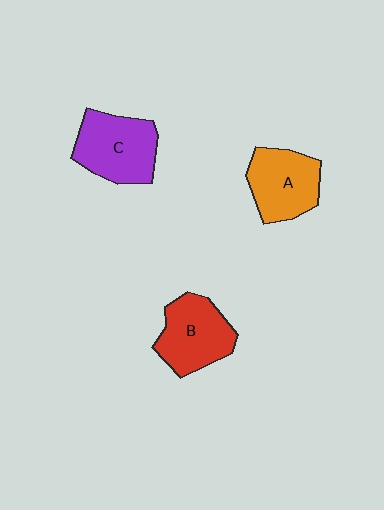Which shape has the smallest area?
Shape A (orange).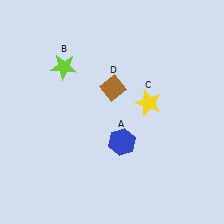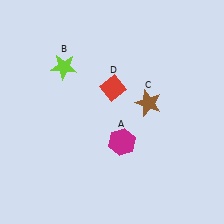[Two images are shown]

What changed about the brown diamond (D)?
In Image 1, D is brown. In Image 2, it changed to red.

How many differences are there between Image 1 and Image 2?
There are 3 differences between the two images.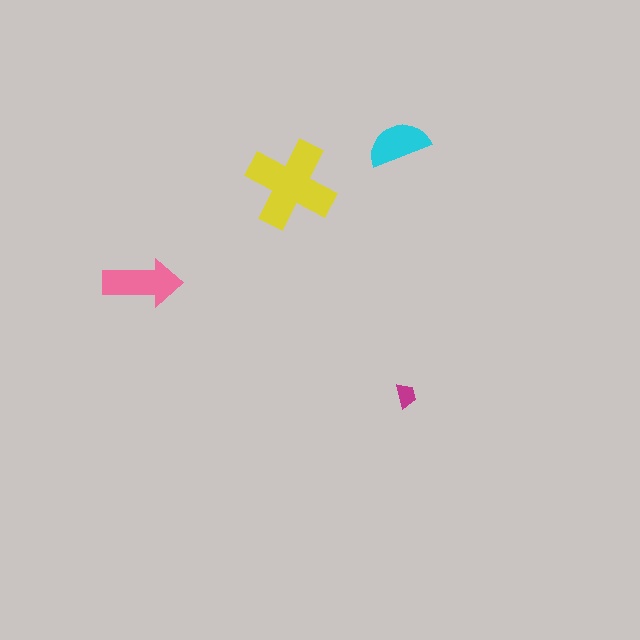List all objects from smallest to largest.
The magenta trapezoid, the cyan semicircle, the pink arrow, the yellow cross.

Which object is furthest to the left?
The pink arrow is leftmost.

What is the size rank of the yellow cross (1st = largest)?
1st.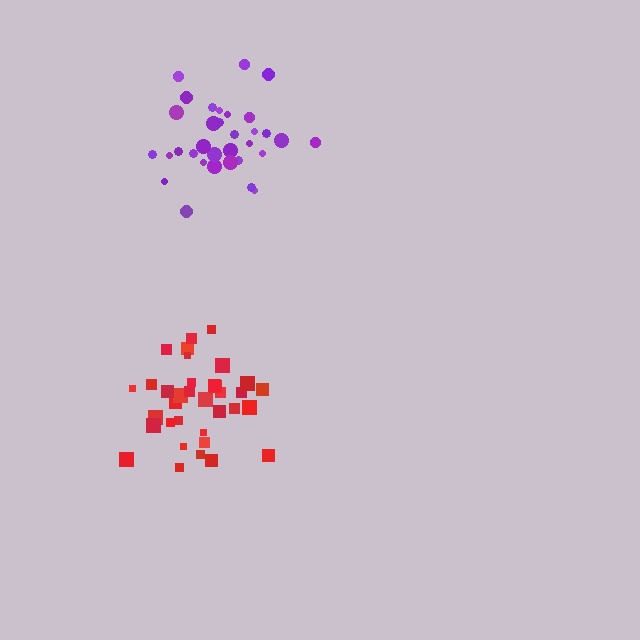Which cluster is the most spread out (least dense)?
Red.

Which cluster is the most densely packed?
Purple.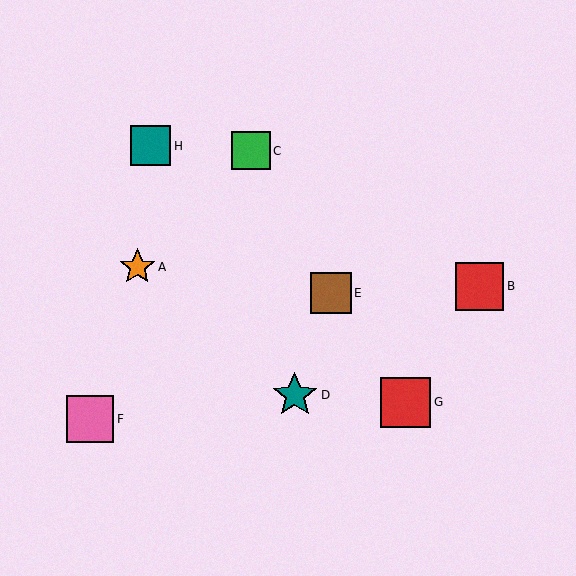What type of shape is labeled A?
Shape A is an orange star.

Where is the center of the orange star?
The center of the orange star is at (137, 267).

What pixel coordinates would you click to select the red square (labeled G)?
Click at (406, 402) to select the red square G.